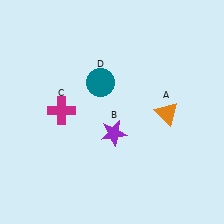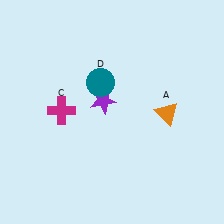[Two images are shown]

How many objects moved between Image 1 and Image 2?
1 object moved between the two images.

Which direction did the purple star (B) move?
The purple star (B) moved up.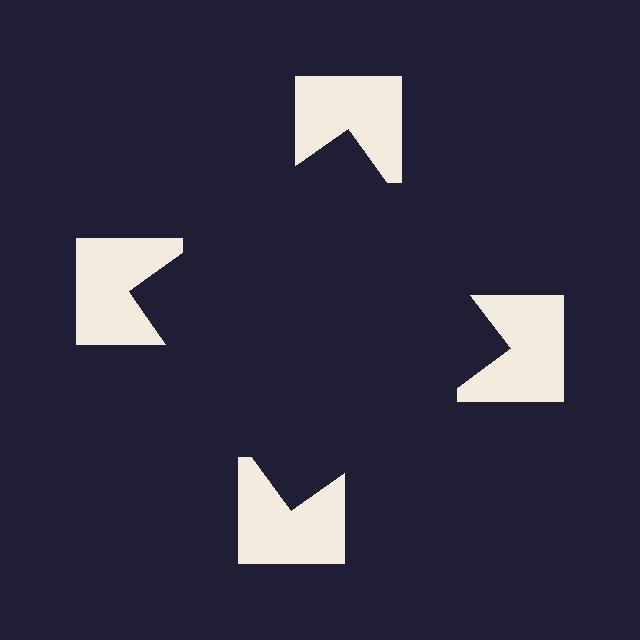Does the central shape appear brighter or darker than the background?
It typically appears slightly darker than the background, even though no actual brightness change is drawn.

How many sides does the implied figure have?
4 sides.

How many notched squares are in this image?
There are 4 — one at each vertex of the illusory square.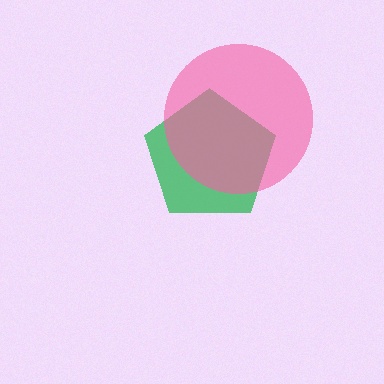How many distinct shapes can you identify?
There are 2 distinct shapes: a green pentagon, a pink circle.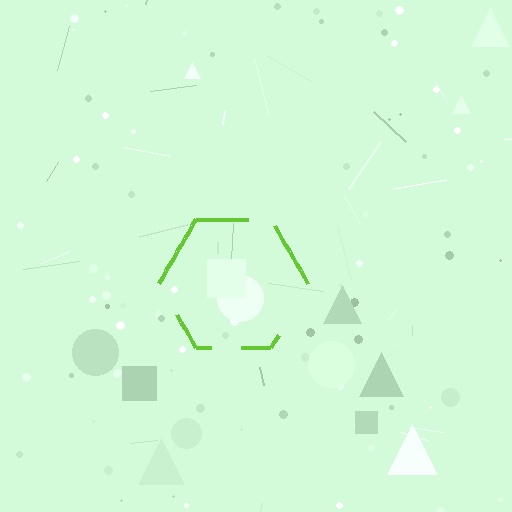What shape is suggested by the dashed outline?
The dashed outline suggests a hexagon.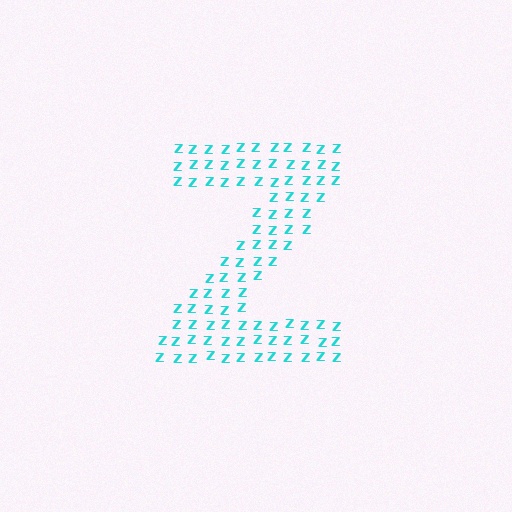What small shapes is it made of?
It is made of small letter Z's.